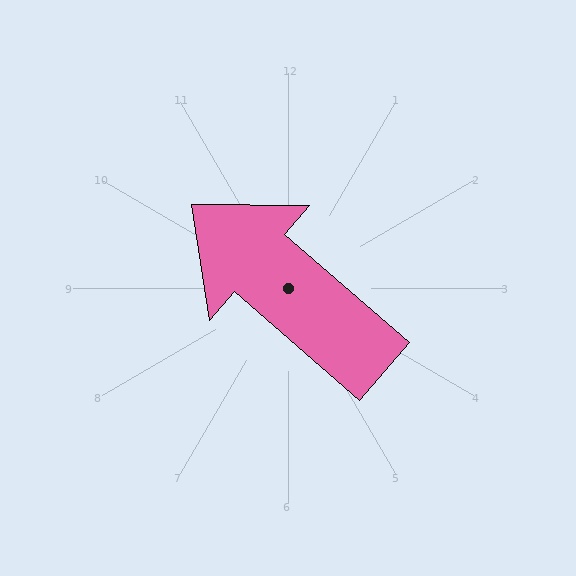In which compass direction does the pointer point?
Northwest.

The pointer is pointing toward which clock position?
Roughly 10 o'clock.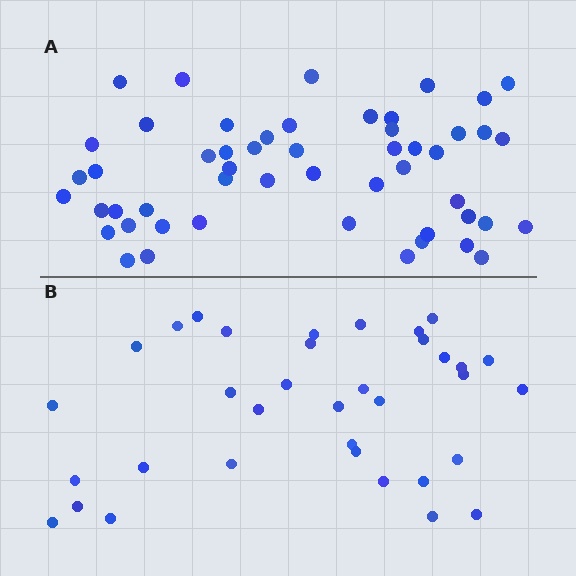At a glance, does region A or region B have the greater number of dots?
Region A (the top region) has more dots.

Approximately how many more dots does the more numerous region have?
Region A has approximately 15 more dots than region B.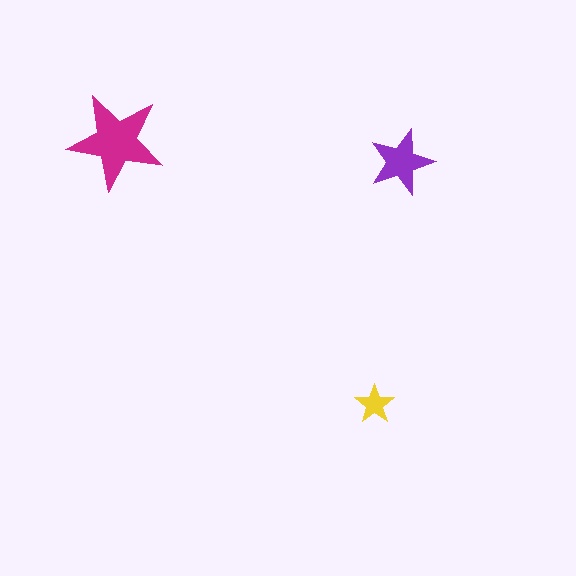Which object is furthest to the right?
The purple star is rightmost.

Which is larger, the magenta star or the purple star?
The magenta one.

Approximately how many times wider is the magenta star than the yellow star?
About 2.5 times wider.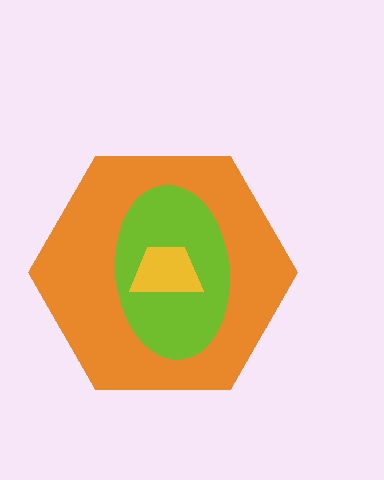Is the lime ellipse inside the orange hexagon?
Yes.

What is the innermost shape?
The yellow trapezoid.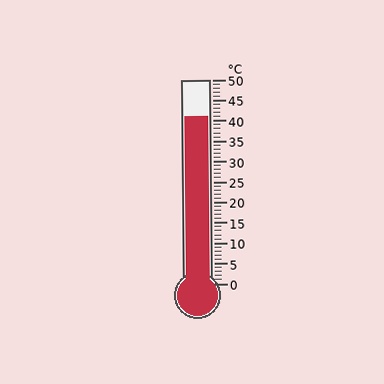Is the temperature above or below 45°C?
The temperature is below 45°C.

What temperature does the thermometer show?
The thermometer shows approximately 41°C.